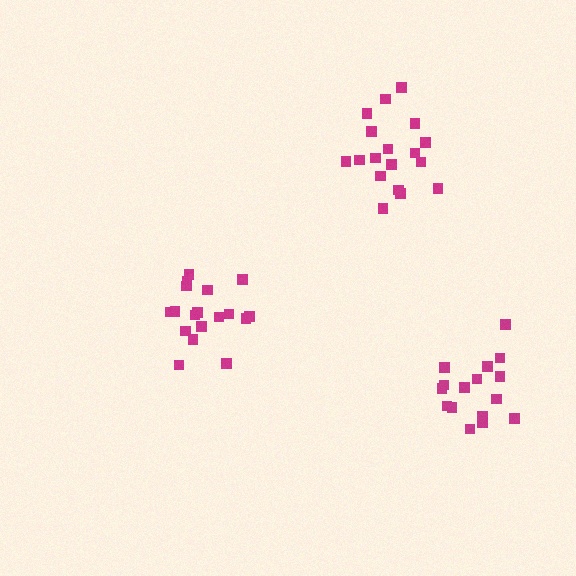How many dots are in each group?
Group 1: 18 dots, Group 2: 18 dots, Group 3: 16 dots (52 total).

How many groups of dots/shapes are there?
There are 3 groups.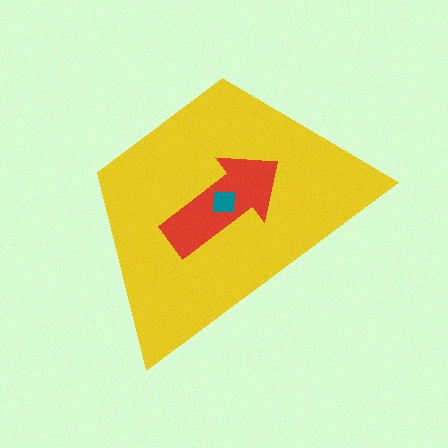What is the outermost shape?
The yellow trapezoid.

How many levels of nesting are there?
3.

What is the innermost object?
The teal square.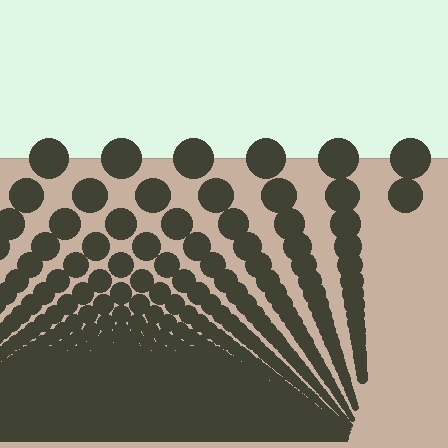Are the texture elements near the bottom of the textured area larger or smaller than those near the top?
Smaller. The gradient is inverted — elements near the bottom are smaller and denser.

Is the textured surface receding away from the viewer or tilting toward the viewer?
The surface appears to tilt toward the viewer. Texture elements get larger and sparser toward the top.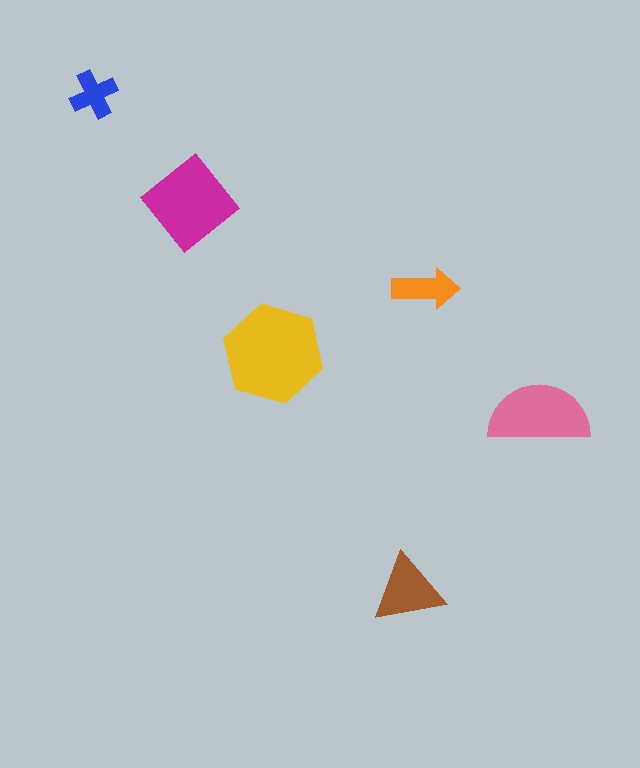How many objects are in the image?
There are 6 objects in the image.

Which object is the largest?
The yellow hexagon.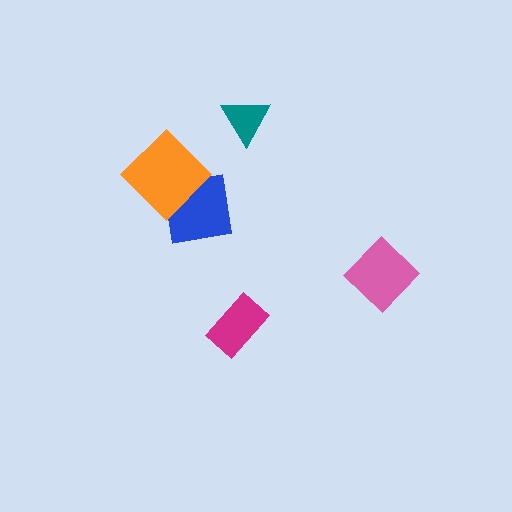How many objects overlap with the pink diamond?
0 objects overlap with the pink diamond.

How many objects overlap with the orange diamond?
1 object overlaps with the orange diamond.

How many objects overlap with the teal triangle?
0 objects overlap with the teal triangle.